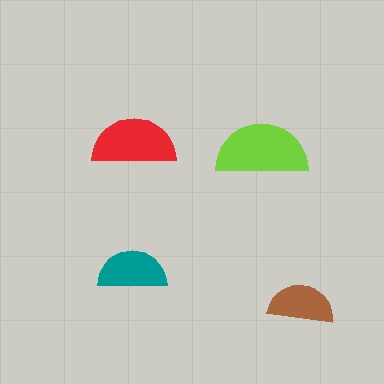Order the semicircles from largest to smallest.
the lime one, the red one, the teal one, the brown one.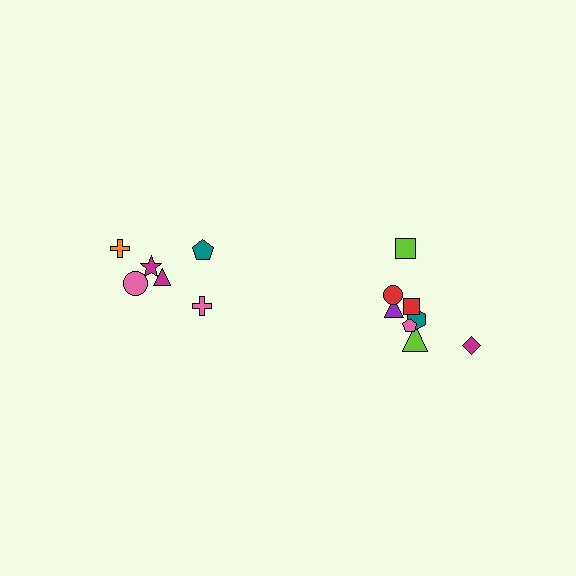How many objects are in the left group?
There are 6 objects.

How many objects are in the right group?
There are 8 objects.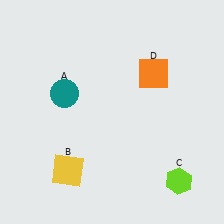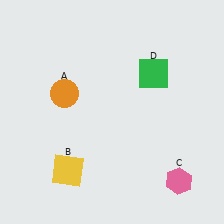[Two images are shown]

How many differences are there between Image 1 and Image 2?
There are 3 differences between the two images.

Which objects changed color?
A changed from teal to orange. C changed from lime to pink. D changed from orange to green.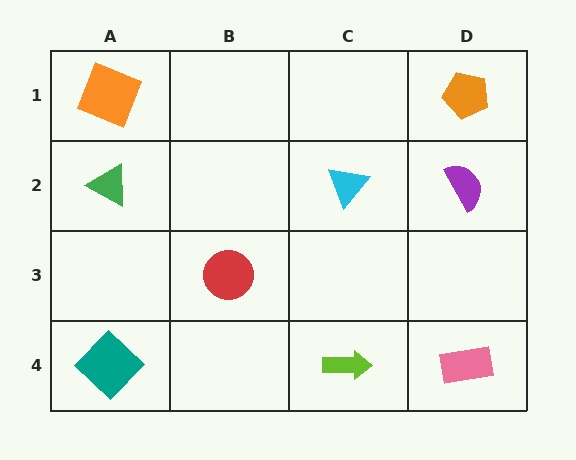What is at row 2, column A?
A green triangle.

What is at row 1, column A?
An orange square.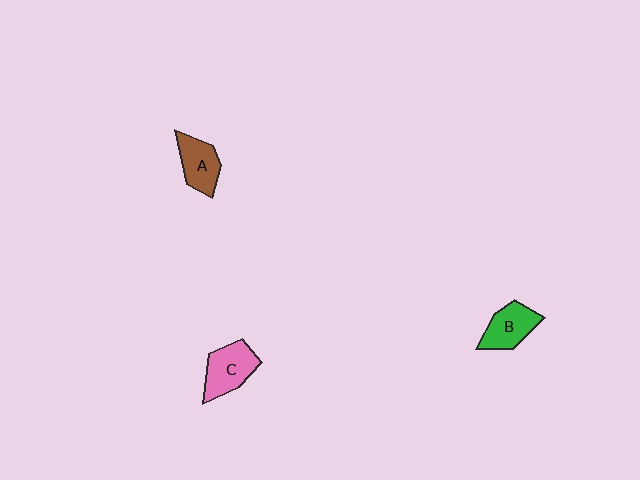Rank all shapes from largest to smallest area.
From largest to smallest: C (pink), B (green), A (brown).